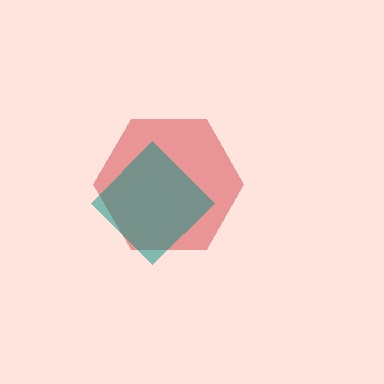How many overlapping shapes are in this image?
There are 2 overlapping shapes in the image.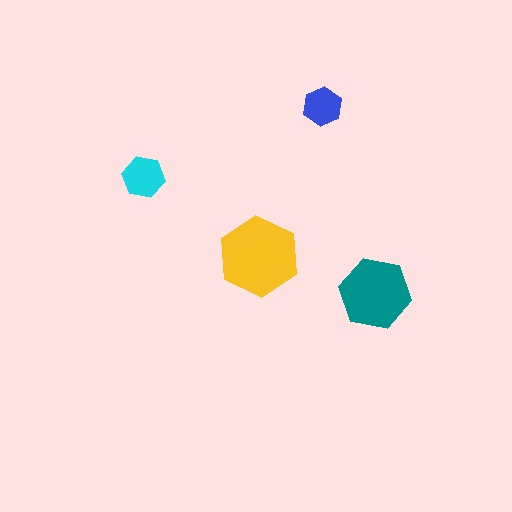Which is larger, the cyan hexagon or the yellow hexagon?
The yellow one.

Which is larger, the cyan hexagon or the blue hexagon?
The cyan one.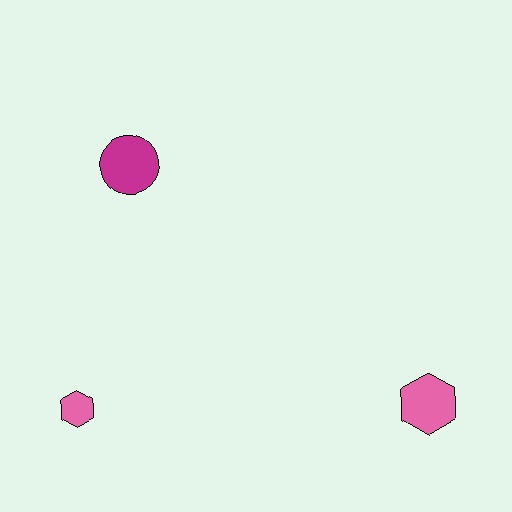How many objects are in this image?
There are 3 objects.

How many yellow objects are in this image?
There are no yellow objects.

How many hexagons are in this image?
There are 2 hexagons.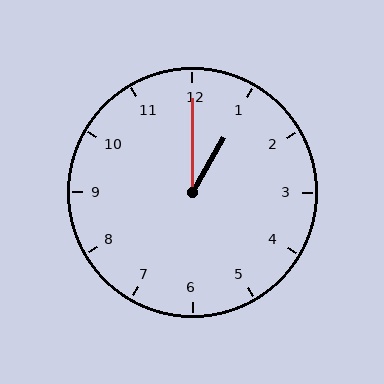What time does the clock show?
1:00.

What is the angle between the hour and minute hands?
Approximately 30 degrees.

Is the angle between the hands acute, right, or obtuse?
It is acute.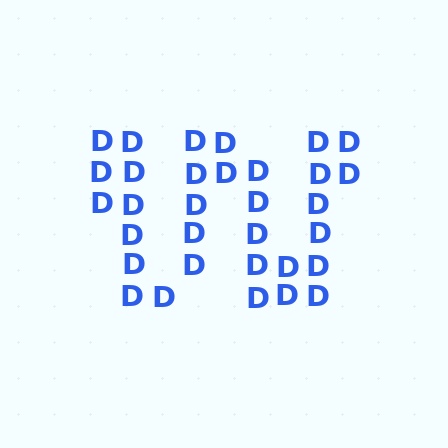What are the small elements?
The small elements are letter D's.